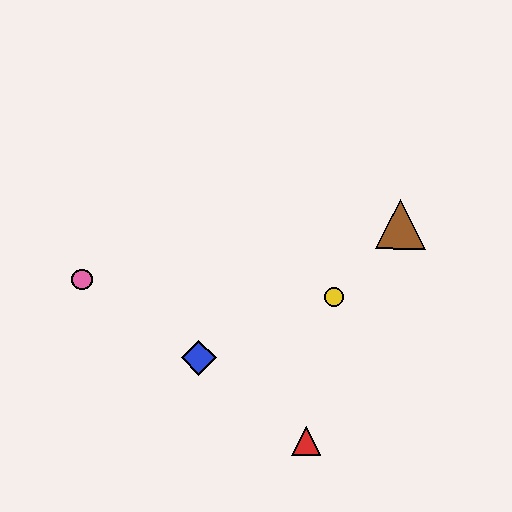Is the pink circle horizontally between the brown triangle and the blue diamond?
No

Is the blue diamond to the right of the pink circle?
Yes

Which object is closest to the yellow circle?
The brown triangle is closest to the yellow circle.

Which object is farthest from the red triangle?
The pink circle is farthest from the red triangle.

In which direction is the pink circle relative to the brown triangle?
The pink circle is to the left of the brown triangle.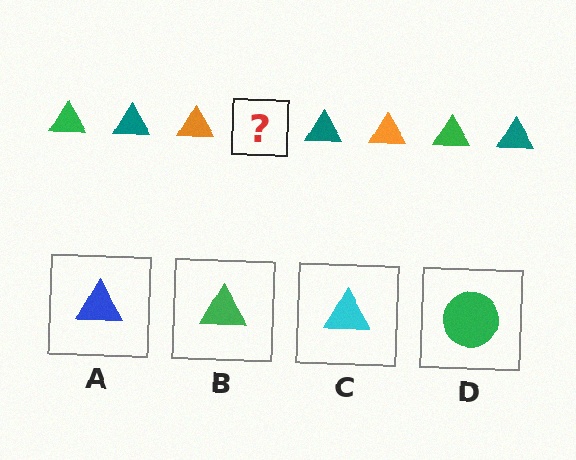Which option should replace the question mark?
Option B.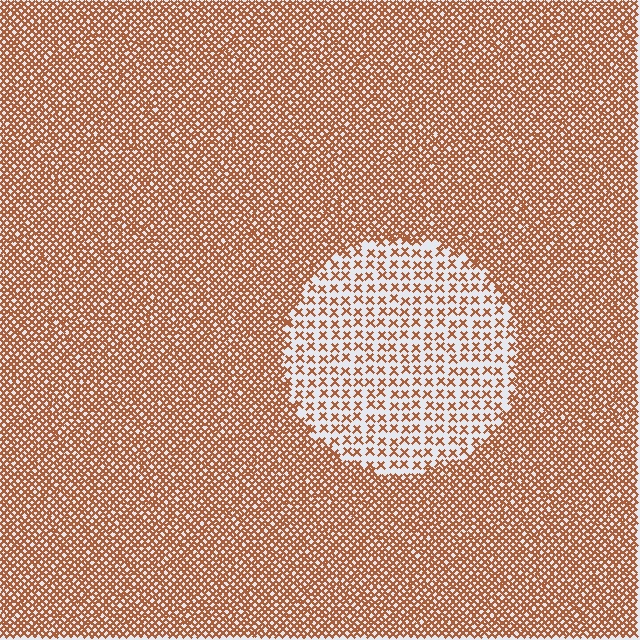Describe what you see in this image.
The image contains small brown elements arranged at two different densities. A circle-shaped region is visible where the elements are less densely packed than the surrounding area.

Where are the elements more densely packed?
The elements are more densely packed outside the circle boundary.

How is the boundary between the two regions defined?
The boundary is defined by a change in element density (approximately 2.8x ratio). All elements are the same color, size, and shape.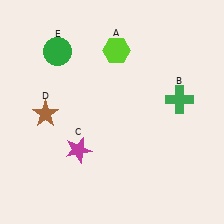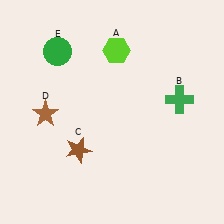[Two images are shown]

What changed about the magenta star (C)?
In Image 1, C is magenta. In Image 2, it changed to brown.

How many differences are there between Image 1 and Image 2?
There is 1 difference between the two images.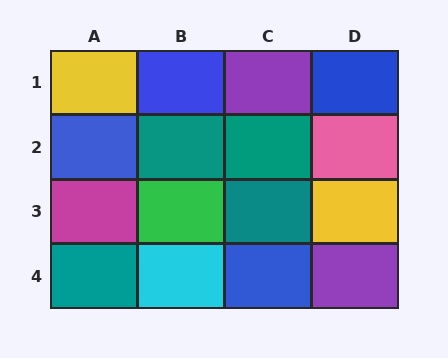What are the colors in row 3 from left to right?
Magenta, green, teal, yellow.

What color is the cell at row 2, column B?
Teal.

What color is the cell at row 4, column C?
Blue.